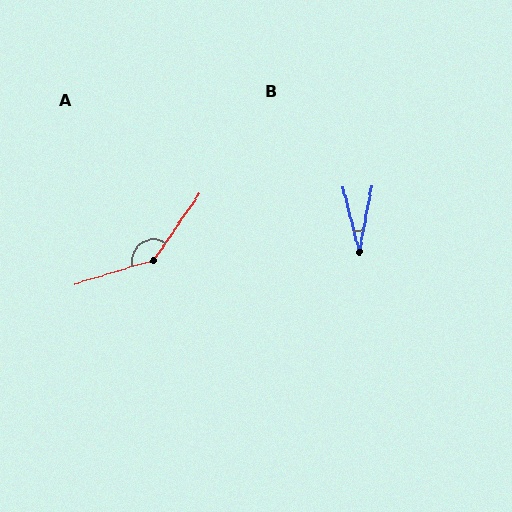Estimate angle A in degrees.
Approximately 141 degrees.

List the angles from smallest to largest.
B (25°), A (141°).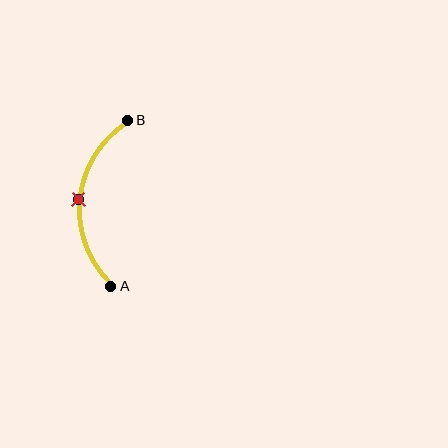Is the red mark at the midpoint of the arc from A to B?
Yes. The red mark lies on the arc at equal arc-length from both A and B — it is the arc midpoint.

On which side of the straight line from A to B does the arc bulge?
The arc bulges to the left of the straight line connecting A and B.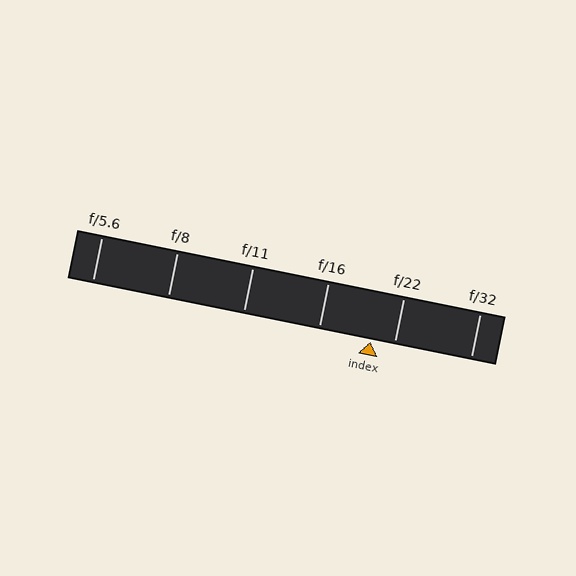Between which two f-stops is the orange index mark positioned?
The index mark is between f/16 and f/22.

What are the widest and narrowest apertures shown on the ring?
The widest aperture shown is f/5.6 and the narrowest is f/32.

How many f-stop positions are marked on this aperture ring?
There are 6 f-stop positions marked.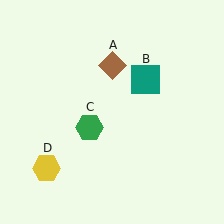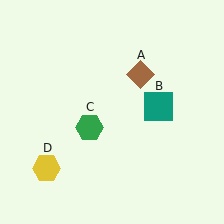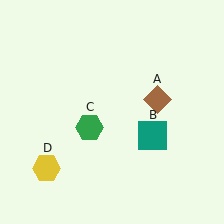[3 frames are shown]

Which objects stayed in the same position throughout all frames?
Green hexagon (object C) and yellow hexagon (object D) remained stationary.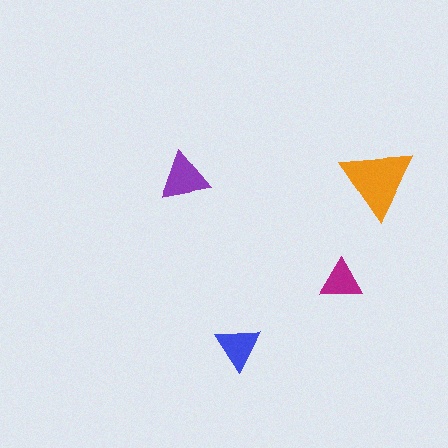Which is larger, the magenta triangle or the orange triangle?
The orange one.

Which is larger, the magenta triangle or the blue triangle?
The blue one.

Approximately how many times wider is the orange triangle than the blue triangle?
About 1.5 times wider.